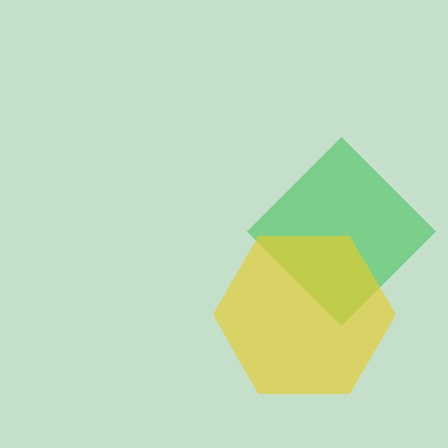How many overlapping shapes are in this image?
There are 2 overlapping shapes in the image.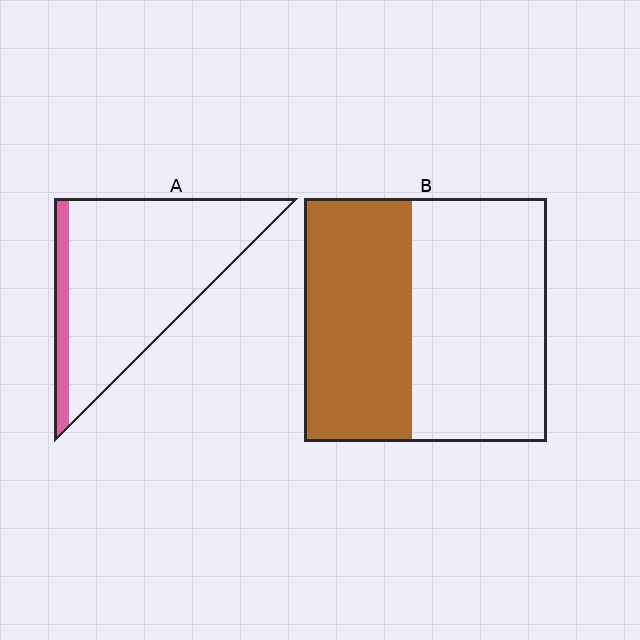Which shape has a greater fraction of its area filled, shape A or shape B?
Shape B.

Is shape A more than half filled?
No.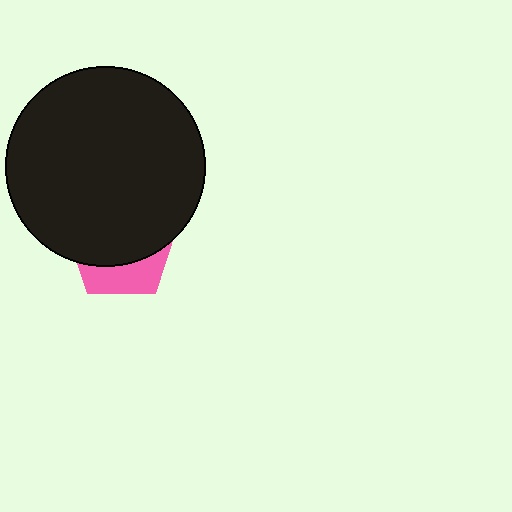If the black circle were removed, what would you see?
You would see the complete pink pentagon.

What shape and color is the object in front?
The object in front is a black circle.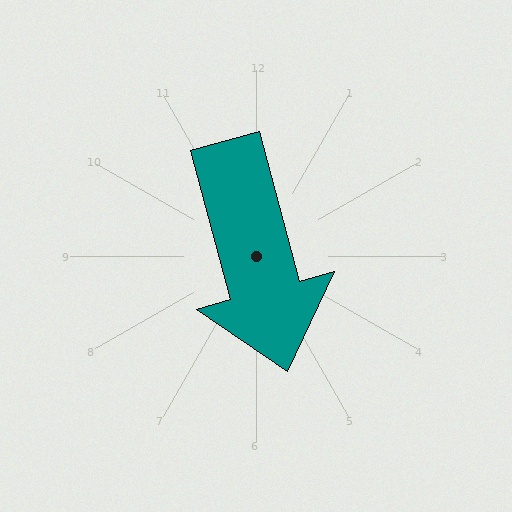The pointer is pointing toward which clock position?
Roughly 5 o'clock.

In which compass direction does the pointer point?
South.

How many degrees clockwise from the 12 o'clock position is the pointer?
Approximately 165 degrees.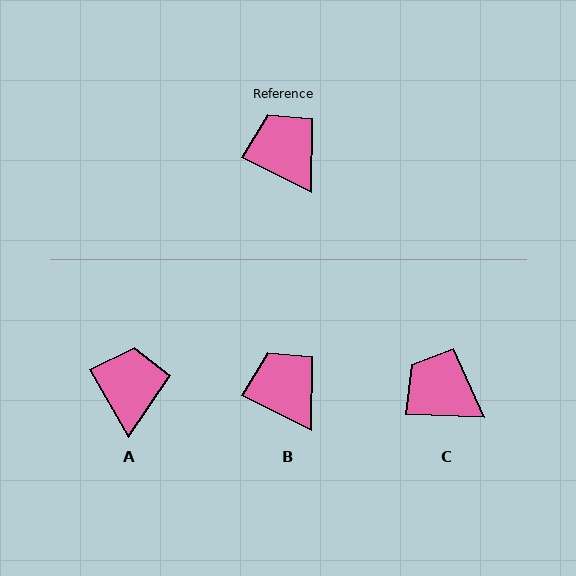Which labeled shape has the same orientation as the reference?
B.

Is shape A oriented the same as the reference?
No, it is off by about 33 degrees.